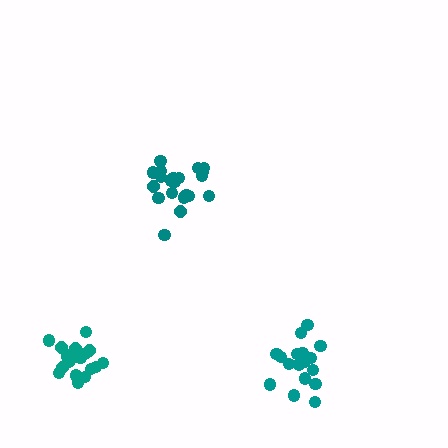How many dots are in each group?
Group 1: 21 dots, Group 2: 20 dots, Group 3: 20 dots (61 total).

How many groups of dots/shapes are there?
There are 3 groups.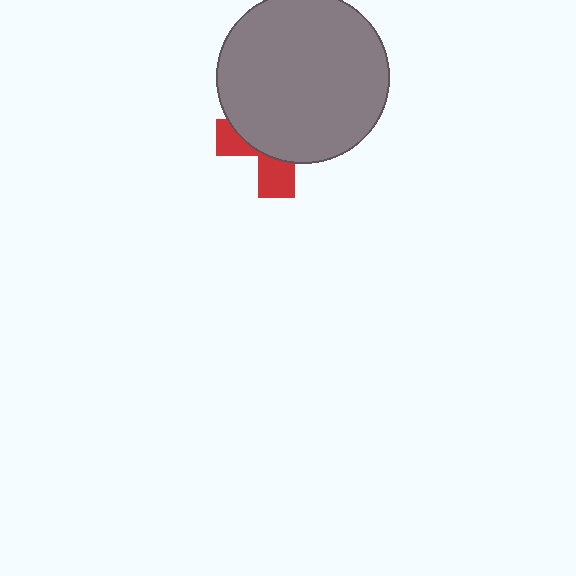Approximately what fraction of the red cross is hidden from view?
Roughly 68% of the red cross is hidden behind the gray circle.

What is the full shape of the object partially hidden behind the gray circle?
The partially hidden object is a red cross.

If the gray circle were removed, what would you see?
You would see the complete red cross.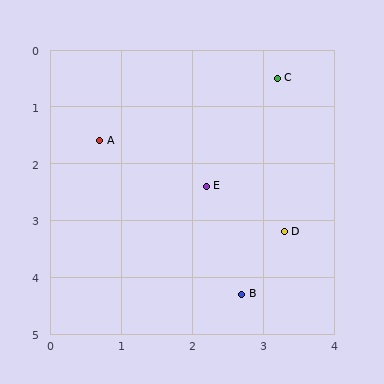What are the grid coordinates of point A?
Point A is at approximately (0.7, 1.6).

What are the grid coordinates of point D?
Point D is at approximately (3.3, 3.2).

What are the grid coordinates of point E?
Point E is at approximately (2.2, 2.4).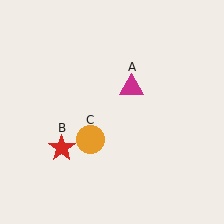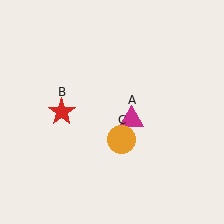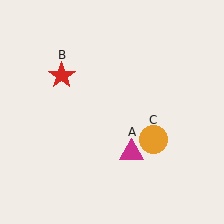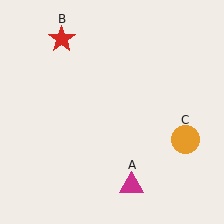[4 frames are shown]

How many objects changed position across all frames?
3 objects changed position: magenta triangle (object A), red star (object B), orange circle (object C).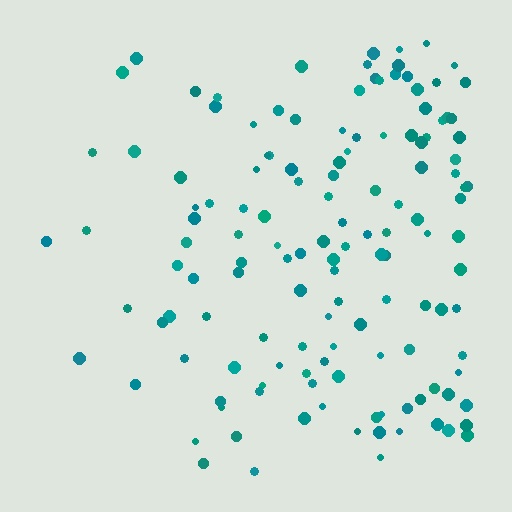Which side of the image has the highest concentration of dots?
The right.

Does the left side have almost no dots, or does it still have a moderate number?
Still a moderate number, just noticeably fewer than the right.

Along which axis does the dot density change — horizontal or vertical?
Horizontal.